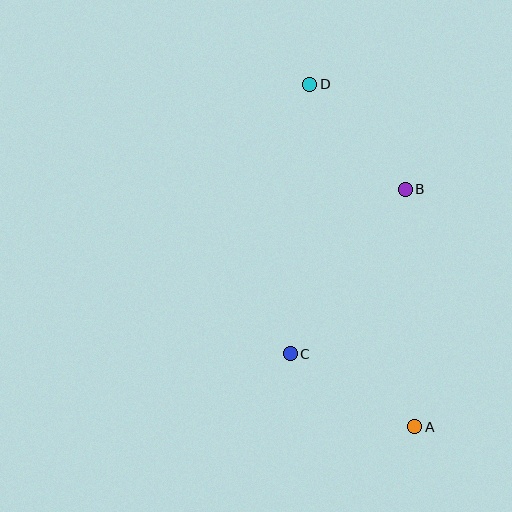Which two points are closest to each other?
Points B and D are closest to each other.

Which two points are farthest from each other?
Points A and D are farthest from each other.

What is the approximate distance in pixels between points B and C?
The distance between B and C is approximately 201 pixels.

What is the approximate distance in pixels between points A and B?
The distance between A and B is approximately 238 pixels.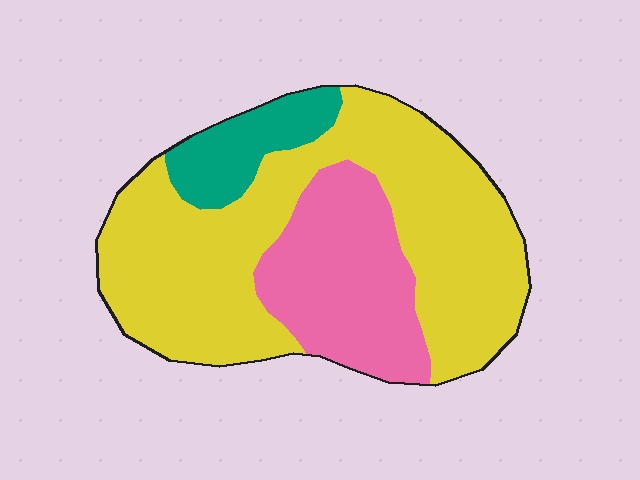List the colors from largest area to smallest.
From largest to smallest: yellow, pink, teal.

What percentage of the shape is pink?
Pink takes up between a sixth and a third of the shape.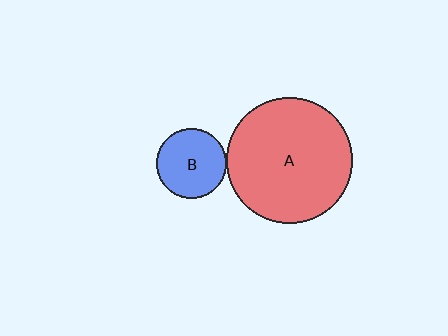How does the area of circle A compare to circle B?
Approximately 3.2 times.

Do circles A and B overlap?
Yes.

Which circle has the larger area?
Circle A (red).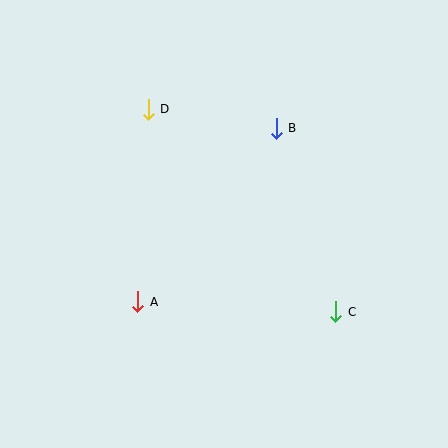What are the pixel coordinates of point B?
Point B is at (276, 128).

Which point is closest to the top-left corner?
Point D is closest to the top-left corner.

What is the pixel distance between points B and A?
The distance between B and A is 222 pixels.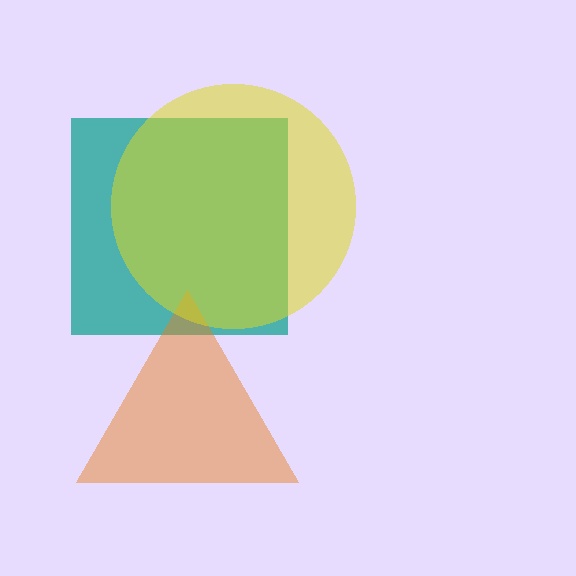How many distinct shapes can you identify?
There are 3 distinct shapes: a teal square, an orange triangle, a yellow circle.